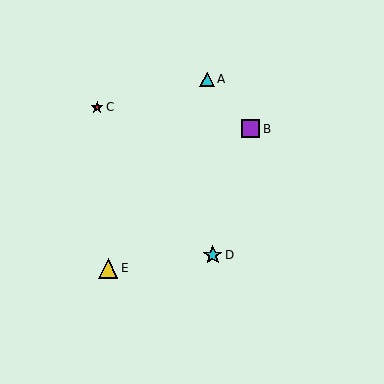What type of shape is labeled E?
Shape E is a yellow triangle.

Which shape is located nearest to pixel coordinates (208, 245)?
The cyan star (labeled D) at (213, 255) is nearest to that location.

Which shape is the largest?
The yellow triangle (labeled E) is the largest.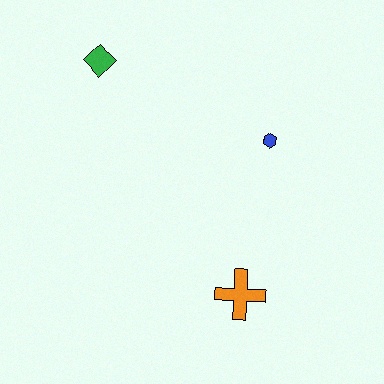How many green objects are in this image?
There is 1 green object.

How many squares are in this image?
There are no squares.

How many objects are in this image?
There are 3 objects.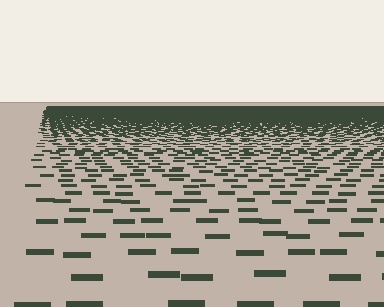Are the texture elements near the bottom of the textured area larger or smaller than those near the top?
Larger. Near the bottom, elements are closer to the viewer and appear at a bigger on-screen size.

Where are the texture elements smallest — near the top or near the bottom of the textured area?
Near the top.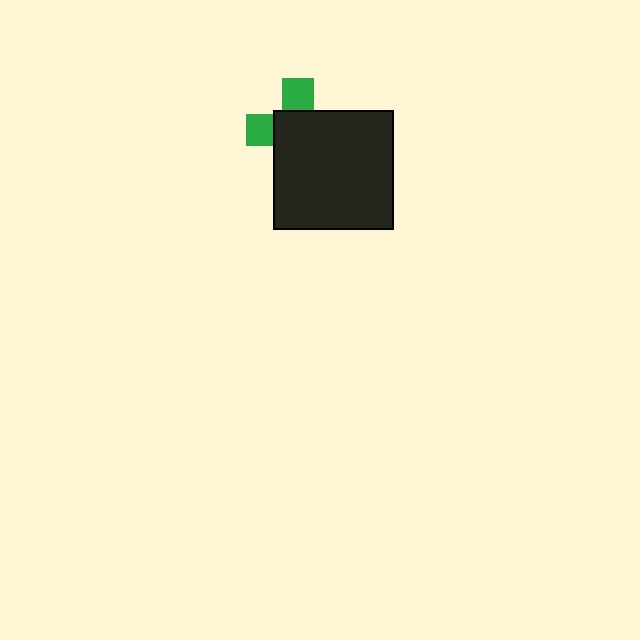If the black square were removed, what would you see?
You would see the complete green cross.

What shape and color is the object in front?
The object in front is a black square.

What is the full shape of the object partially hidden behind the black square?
The partially hidden object is a green cross.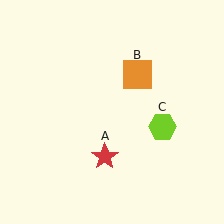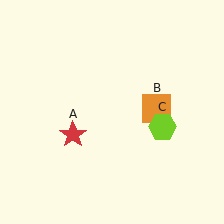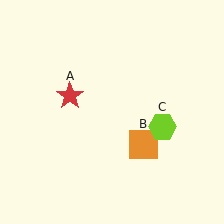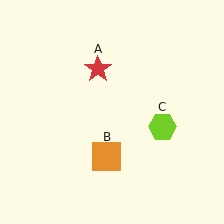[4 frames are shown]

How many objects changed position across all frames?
2 objects changed position: red star (object A), orange square (object B).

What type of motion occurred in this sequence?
The red star (object A), orange square (object B) rotated clockwise around the center of the scene.